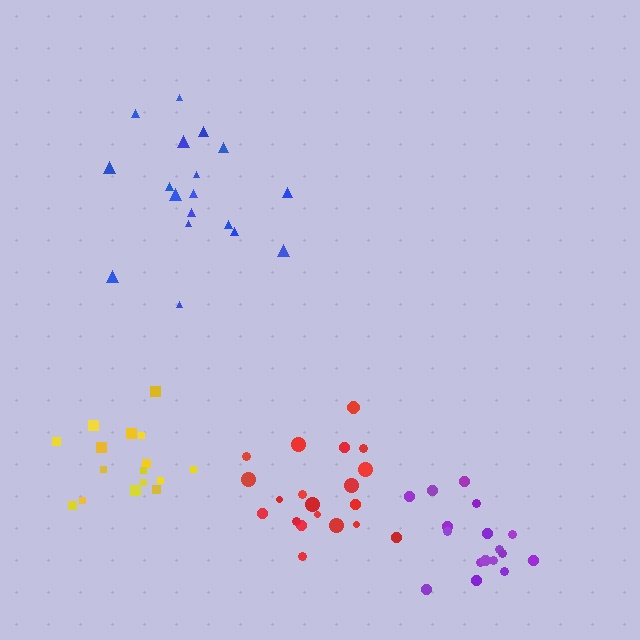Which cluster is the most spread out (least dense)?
Blue.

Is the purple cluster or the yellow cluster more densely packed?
Purple.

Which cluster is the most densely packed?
Red.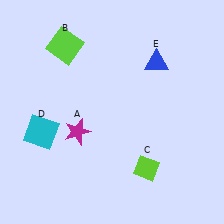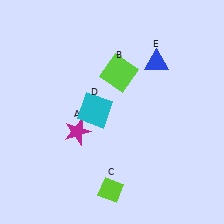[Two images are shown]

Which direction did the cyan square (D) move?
The cyan square (D) moved right.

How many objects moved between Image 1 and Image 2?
3 objects moved between the two images.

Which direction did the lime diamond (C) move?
The lime diamond (C) moved left.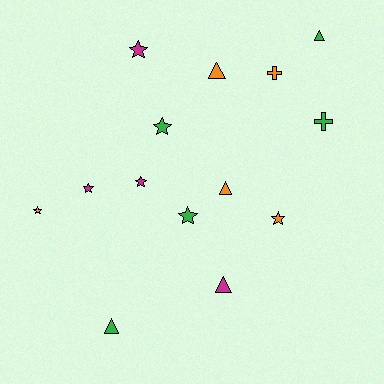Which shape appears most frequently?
Star, with 7 objects.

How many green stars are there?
There are 2 green stars.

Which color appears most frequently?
Green, with 5 objects.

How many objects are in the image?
There are 14 objects.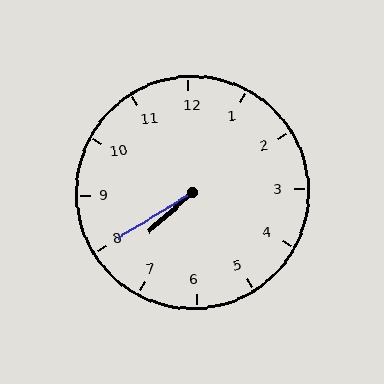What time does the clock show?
7:40.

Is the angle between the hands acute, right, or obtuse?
It is acute.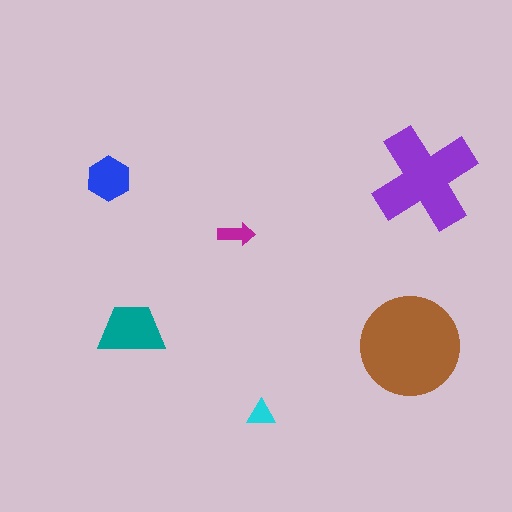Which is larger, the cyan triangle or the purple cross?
The purple cross.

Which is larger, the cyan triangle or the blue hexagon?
The blue hexagon.